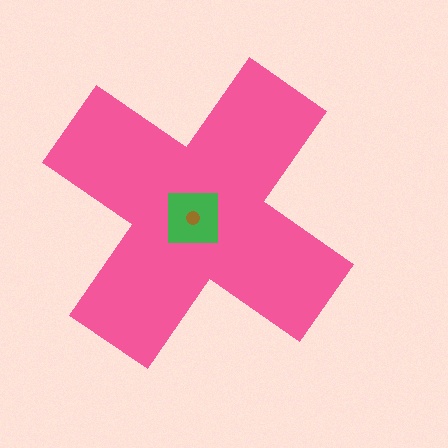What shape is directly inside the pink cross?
The green square.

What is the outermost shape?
The pink cross.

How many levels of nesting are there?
3.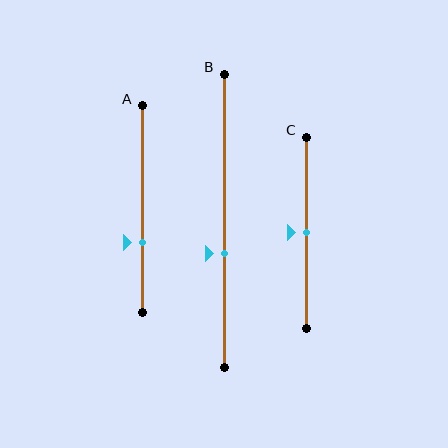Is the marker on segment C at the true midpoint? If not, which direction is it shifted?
Yes, the marker on segment C is at the true midpoint.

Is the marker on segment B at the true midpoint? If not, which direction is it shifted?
No, the marker on segment B is shifted downward by about 11% of the segment length.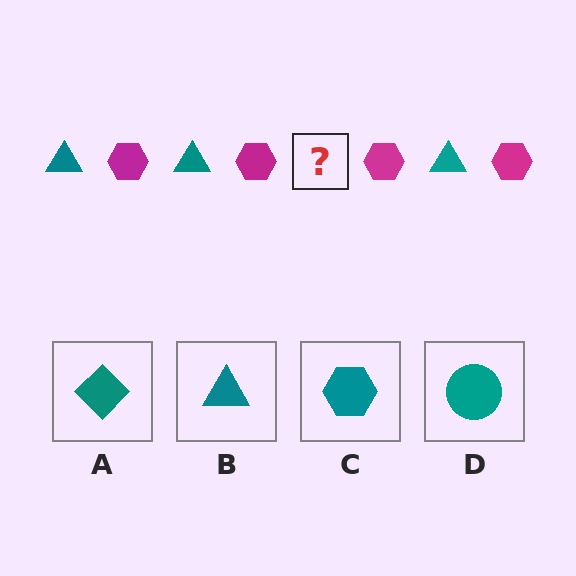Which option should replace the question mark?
Option B.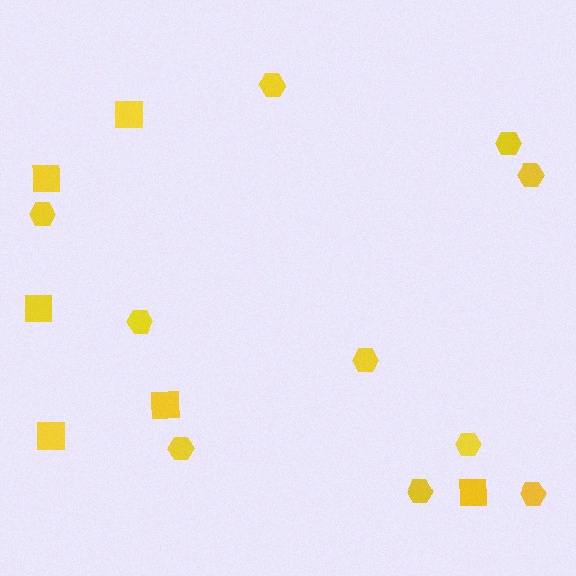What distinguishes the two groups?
There are 2 groups: one group of hexagons (10) and one group of squares (6).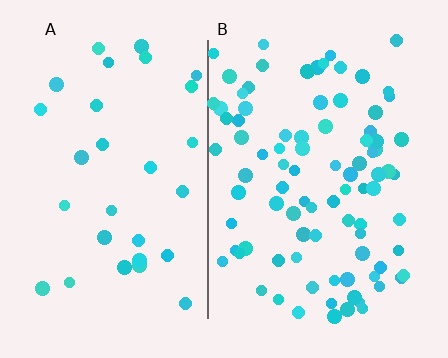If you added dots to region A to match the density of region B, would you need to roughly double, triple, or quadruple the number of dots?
Approximately triple.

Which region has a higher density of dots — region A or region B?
B (the right).